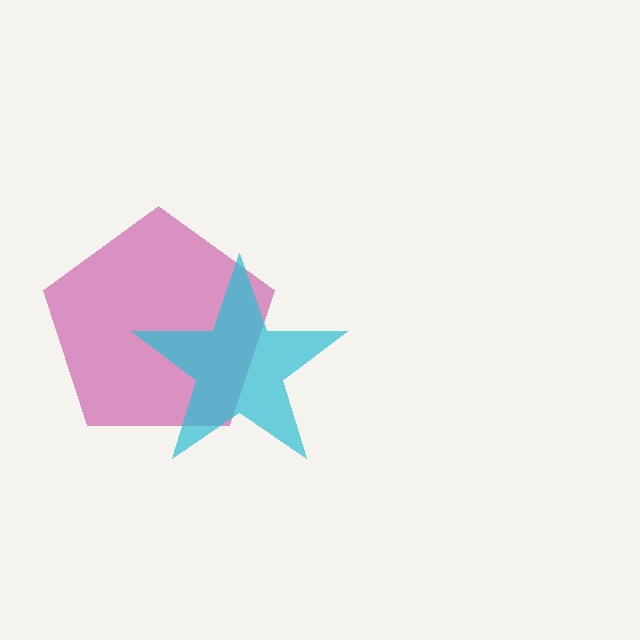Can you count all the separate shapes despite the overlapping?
Yes, there are 2 separate shapes.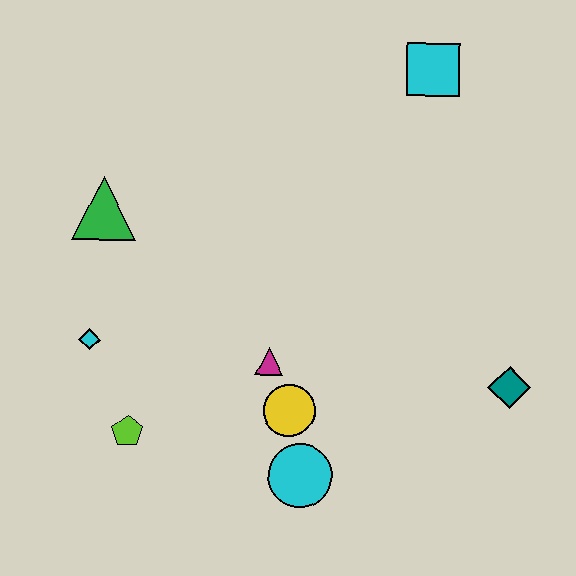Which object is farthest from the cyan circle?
The cyan square is farthest from the cyan circle.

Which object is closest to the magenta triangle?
The yellow circle is closest to the magenta triangle.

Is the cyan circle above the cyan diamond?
No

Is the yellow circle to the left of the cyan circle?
Yes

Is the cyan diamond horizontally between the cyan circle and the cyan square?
No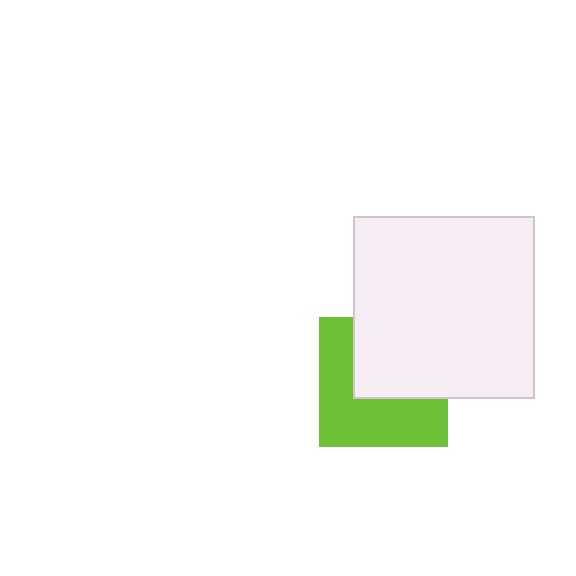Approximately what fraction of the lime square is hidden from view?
Roughly 46% of the lime square is hidden behind the white square.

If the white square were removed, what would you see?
You would see the complete lime square.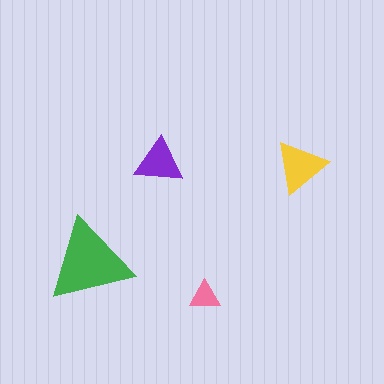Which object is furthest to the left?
The green triangle is leftmost.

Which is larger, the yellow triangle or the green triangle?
The green one.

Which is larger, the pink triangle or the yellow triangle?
The yellow one.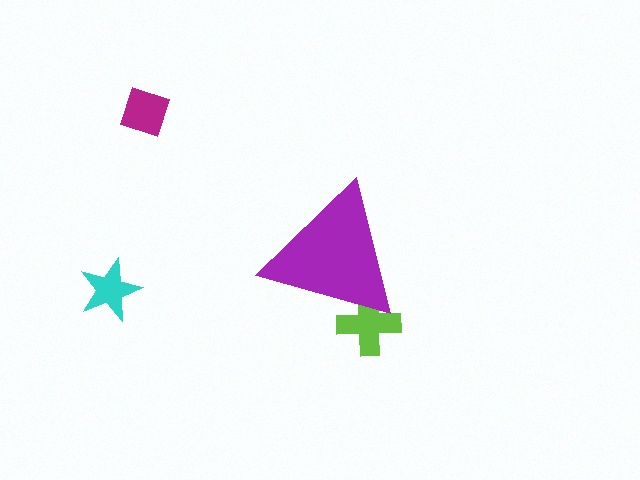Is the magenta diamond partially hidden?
No, the magenta diamond is fully visible.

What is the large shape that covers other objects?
A purple triangle.